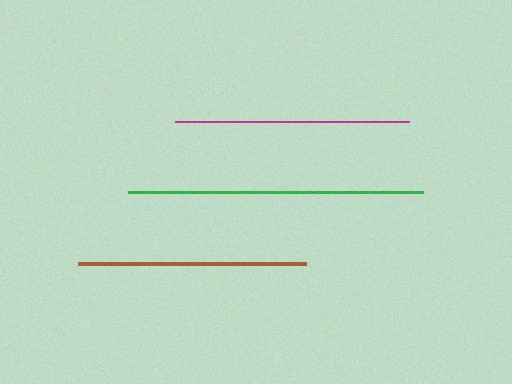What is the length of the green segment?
The green segment is approximately 295 pixels long.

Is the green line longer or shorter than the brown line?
The green line is longer than the brown line.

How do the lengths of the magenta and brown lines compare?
The magenta and brown lines are approximately the same length.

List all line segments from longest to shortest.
From longest to shortest: green, magenta, brown.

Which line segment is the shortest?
The brown line is the shortest at approximately 228 pixels.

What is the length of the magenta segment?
The magenta segment is approximately 234 pixels long.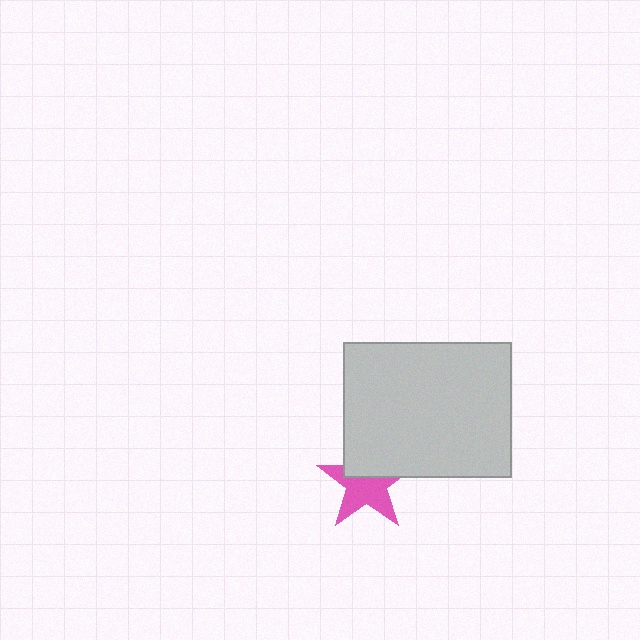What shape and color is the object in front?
The object in front is a light gray rectangle.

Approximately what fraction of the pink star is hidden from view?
Roughly 38% of the pink star is hidden behind the light gray rectangle.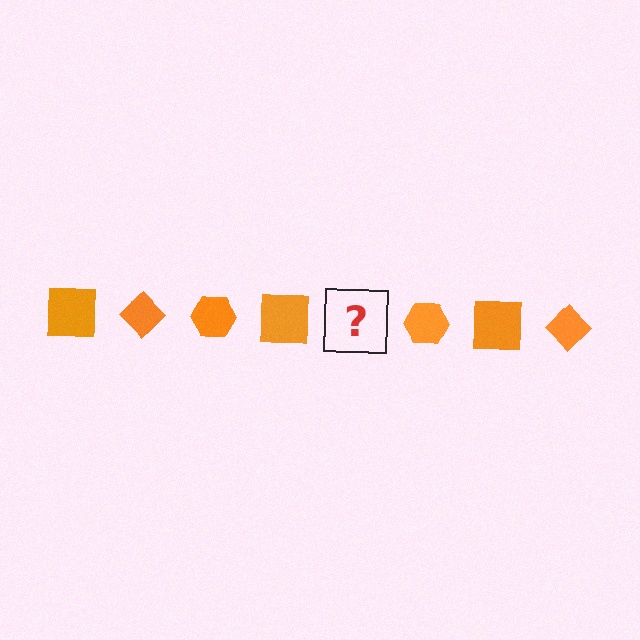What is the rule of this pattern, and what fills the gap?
The rule is that the pattern cycles through square, diamond, hexagon shapes in orange. The gap should be filled with an orange diamond.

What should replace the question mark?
The question mark should be replaced with an orange diamond.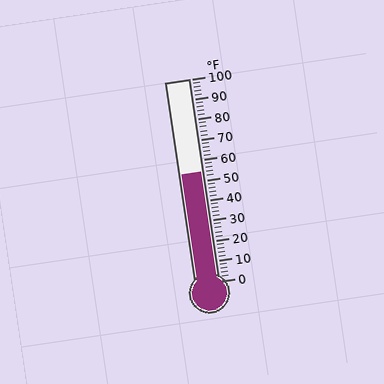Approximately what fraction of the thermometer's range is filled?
The thermometer is filled to approximately 55% of its range.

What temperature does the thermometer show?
The thermometer shows approximately 54°F.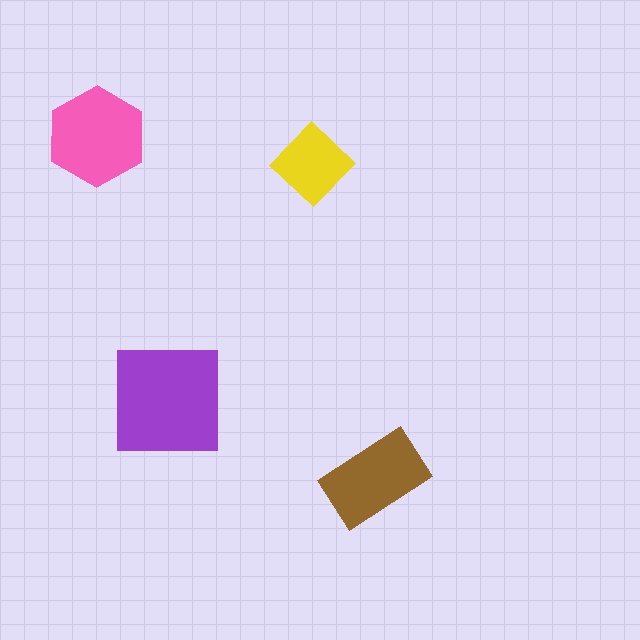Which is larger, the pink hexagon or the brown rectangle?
The pink hexagon.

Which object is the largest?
The purple square.